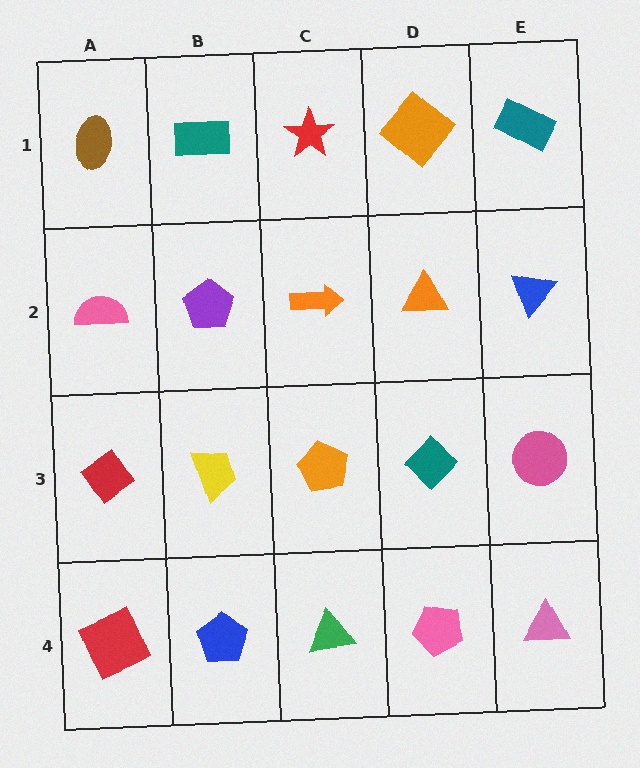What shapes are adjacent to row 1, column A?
A pink semicircle (row 2, column A), a teal rectangle (row 1, column B).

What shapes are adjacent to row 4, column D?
A teal diamond (row 3, column D), a green triangle (row 4, column C), a pink triangle (row 4, column E).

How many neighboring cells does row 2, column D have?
4.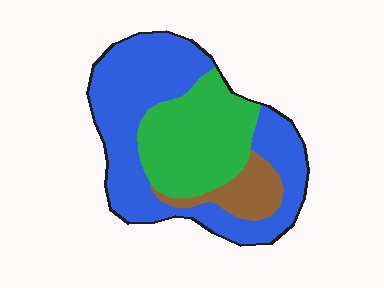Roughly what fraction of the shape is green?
Green takes up about one third (1/3) of the shape.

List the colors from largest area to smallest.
From largest to smallest: blue, green, brown.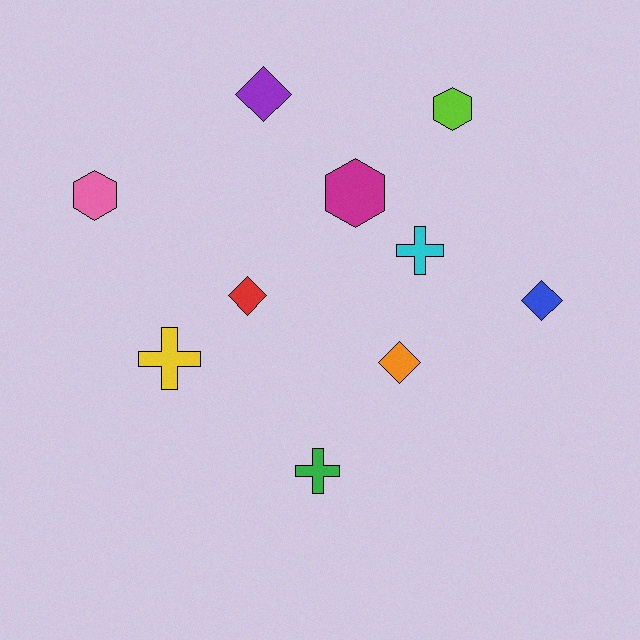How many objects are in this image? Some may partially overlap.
There are 10 objects.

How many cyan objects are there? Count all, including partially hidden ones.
There is 1 cyan object.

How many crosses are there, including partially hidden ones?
There are 3 crosses.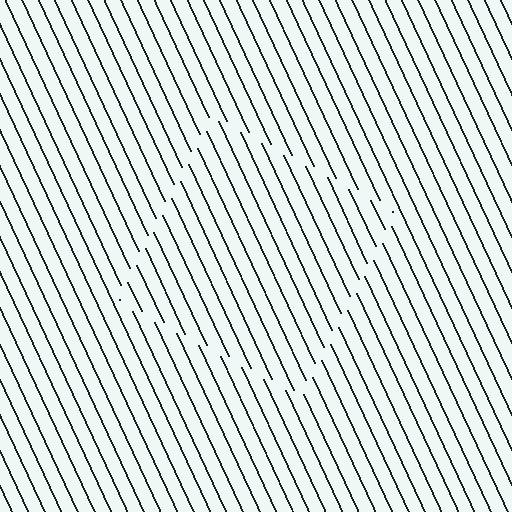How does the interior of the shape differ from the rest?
The interior of the shape contains the same grating, shifted by half a period — the contour is defined by the phase discontinuity where line-ends from the inner and outer gratings abut.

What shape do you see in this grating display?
An illusory square. The interior of the shape contains the same grating, shifted by half a period — the contour is defined by the phase discontinuity where line-ends from the inner and outer gratings abut.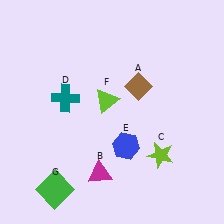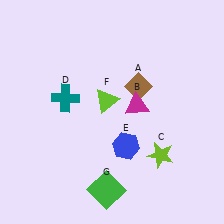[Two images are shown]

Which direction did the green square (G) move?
The green square (G) moved right.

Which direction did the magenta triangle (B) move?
The magenta triangle (B) moved up.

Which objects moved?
The objects that moved are: the magenta triangle (B), the green square (G).